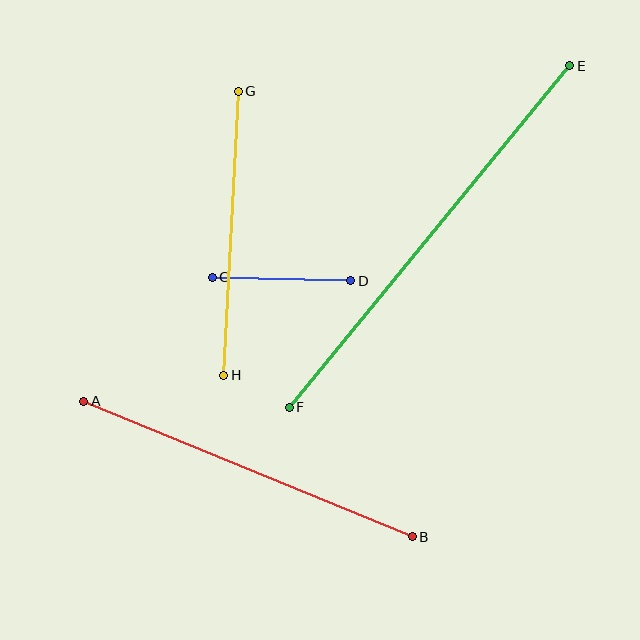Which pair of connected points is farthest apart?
Points E and F are farthest apart.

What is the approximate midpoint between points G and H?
The midpoint is at approximately (231, 233) pixels.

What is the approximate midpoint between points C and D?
The midpoint is at approximately (281, 279) pixels.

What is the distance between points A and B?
The distance is approximately 355 pixels.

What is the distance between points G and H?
The distance is approximately 285 pixels.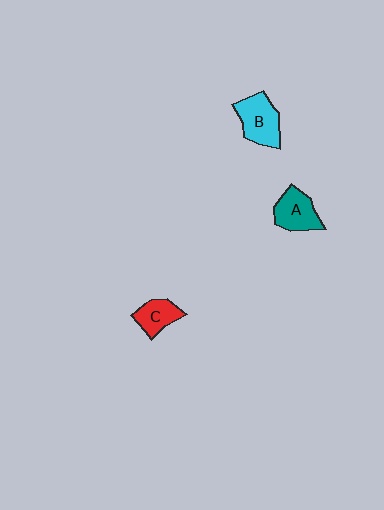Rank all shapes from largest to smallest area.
From largest to smallest: B (cyan), A (teal), C (red).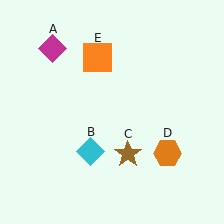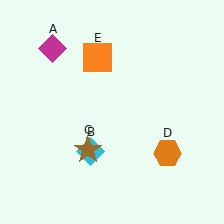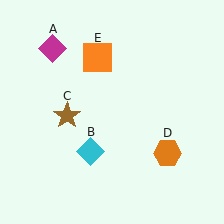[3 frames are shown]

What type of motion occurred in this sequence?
The brown star (object C) rotated clockwise around the center of the scene.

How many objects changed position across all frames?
1 object changed position: brown star (object C).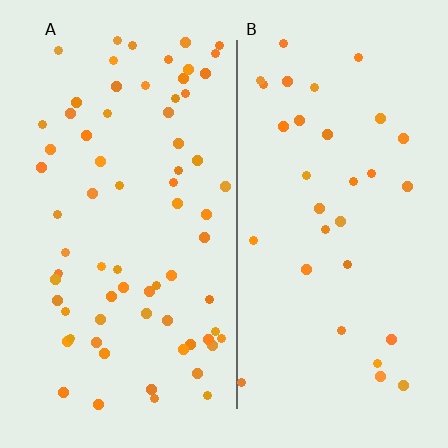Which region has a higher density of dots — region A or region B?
A (the left).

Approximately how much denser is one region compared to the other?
Approximately 2.2× — region A over region B.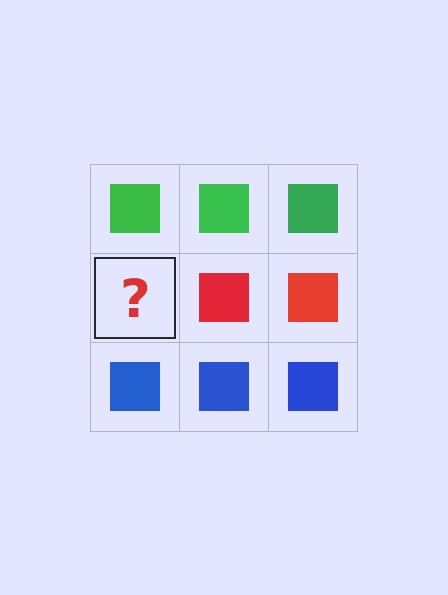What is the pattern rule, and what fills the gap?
The rule is that each row has a consistent color. The gap should be filled with a red square.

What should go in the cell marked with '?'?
The missing cell should contain a red square.